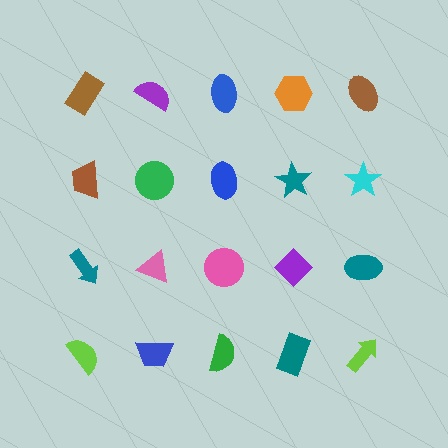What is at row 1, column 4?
An orange hexagon.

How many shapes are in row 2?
5 shapes.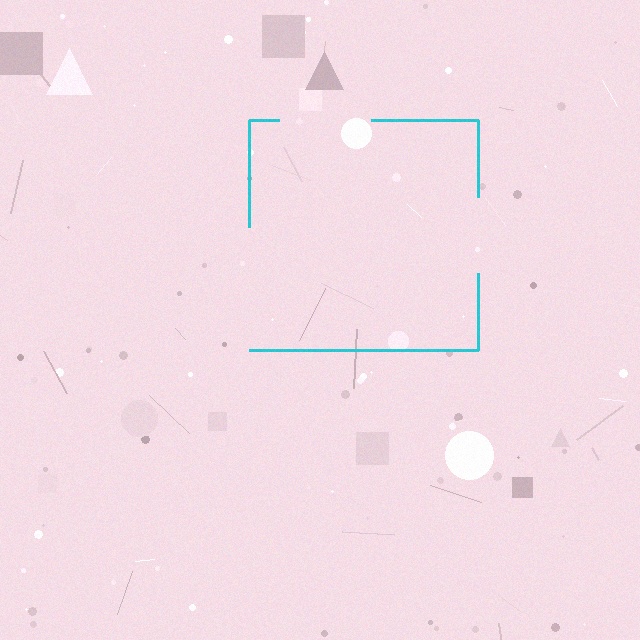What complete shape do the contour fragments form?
The contour fragments form a square.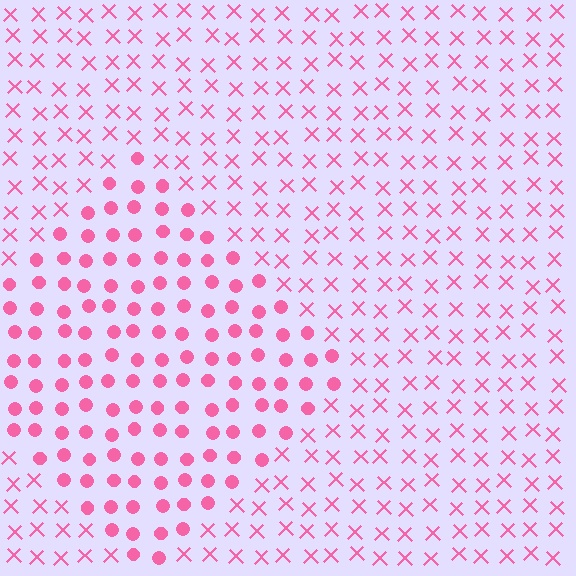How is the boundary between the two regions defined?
The boundary is defined by a change in element shape: circles inside vs. X marks outside. All elements share the same color and spacing.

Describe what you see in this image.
The image is filled with small pink elements arranged in a uniform grid. A diamond-shaped region contains circles, while the surrounding area contains X marks. The boundary is defined purely by the change in element shape.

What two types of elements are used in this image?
The image uses circles inside the diamond region and X marks outside it.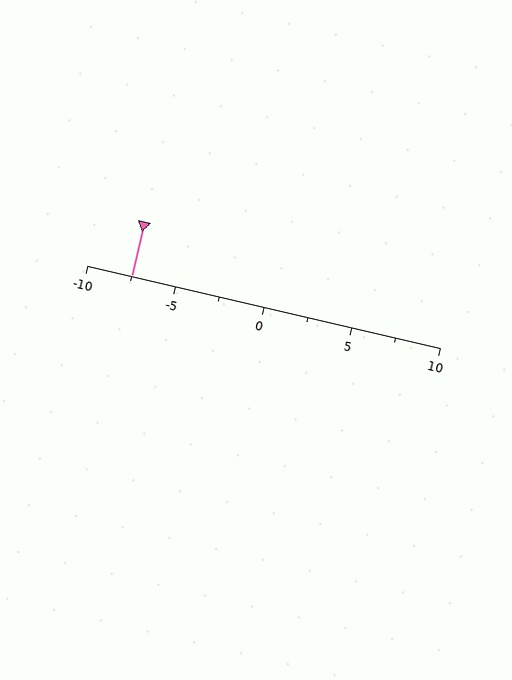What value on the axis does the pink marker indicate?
The marker indicates approximately -7.5.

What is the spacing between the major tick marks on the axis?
The major ticks are spaced 5 apart.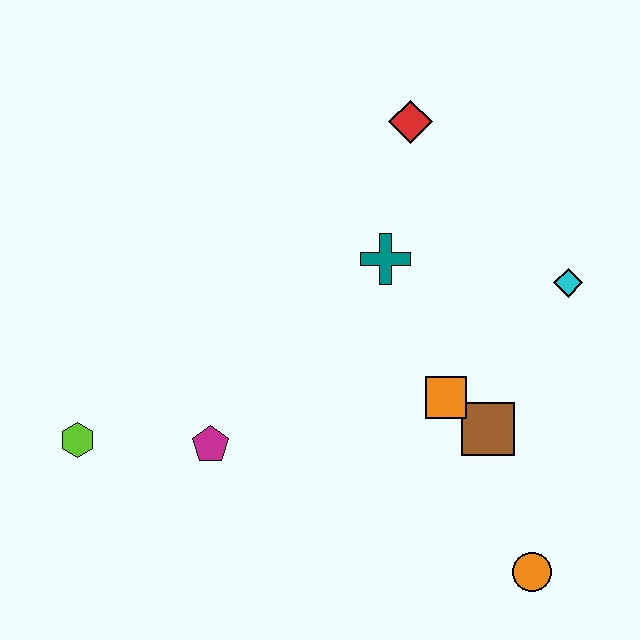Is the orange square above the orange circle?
Yes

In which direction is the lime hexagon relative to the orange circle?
The lime hexagon is to the left of the orange circle.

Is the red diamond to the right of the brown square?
No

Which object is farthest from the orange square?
The lime hexagon is farthest from the orange square.